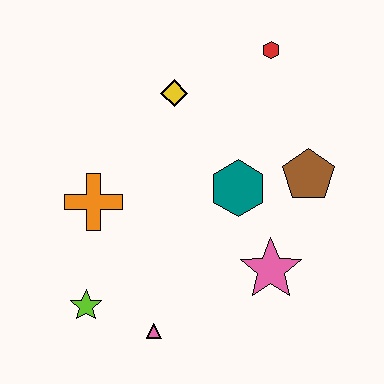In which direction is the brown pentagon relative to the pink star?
The brown pentagon is above the pink star.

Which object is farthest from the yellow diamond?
The pink triangle is farthest from the yellow diamond.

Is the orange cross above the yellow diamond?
No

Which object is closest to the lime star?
The pink triangle is closest to the lime star.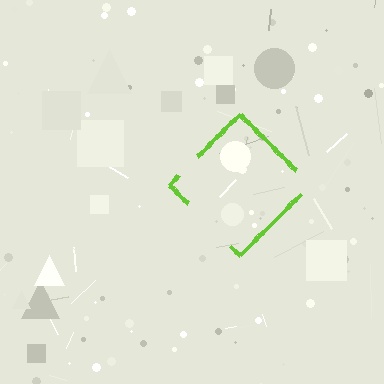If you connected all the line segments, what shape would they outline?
They would outline a diamond.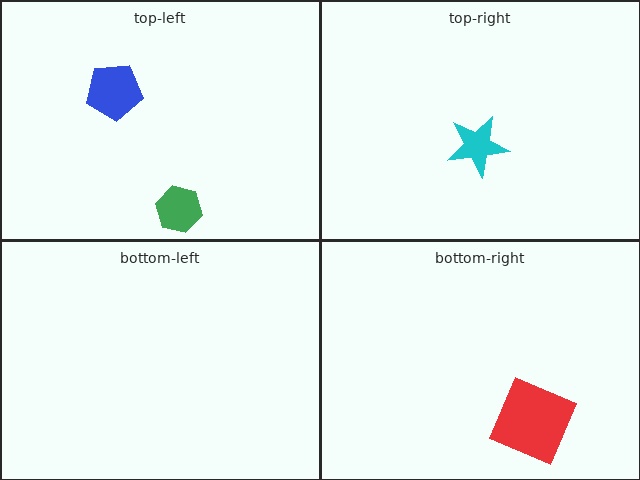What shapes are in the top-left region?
The green hexagon, the blue pentagon.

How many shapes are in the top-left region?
2.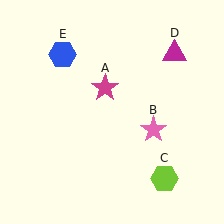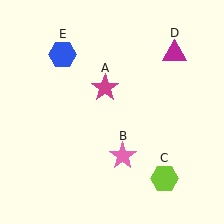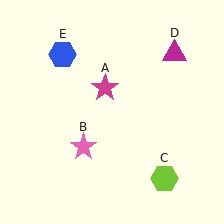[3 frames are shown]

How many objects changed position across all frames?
1 object changed position: pink star (object B).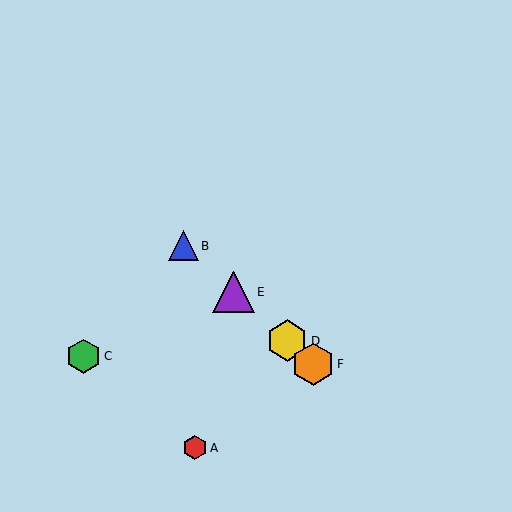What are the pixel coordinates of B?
Object B is at (183, 246).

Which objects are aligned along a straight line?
Objects B, D, E, F are aligned along a straight line.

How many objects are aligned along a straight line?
4 objects (B, D, E, F) are aligned along a straight line.